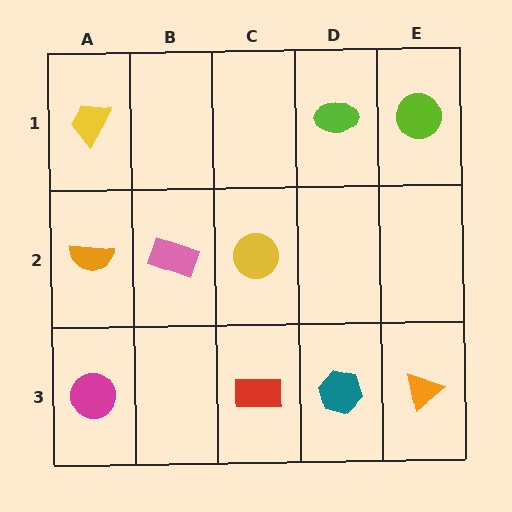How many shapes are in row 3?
4 shapes.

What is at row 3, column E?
An orange triangle.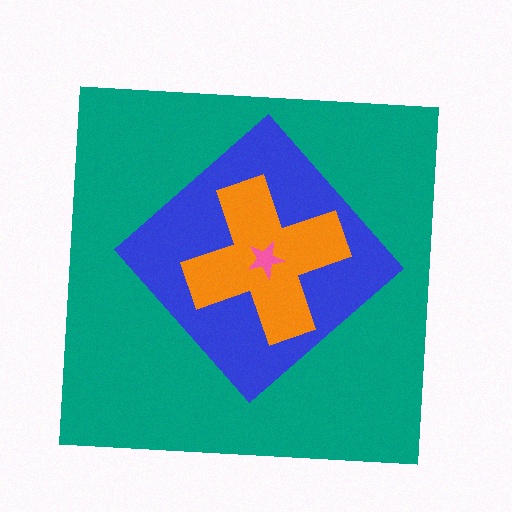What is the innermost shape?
The pink star.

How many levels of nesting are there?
4.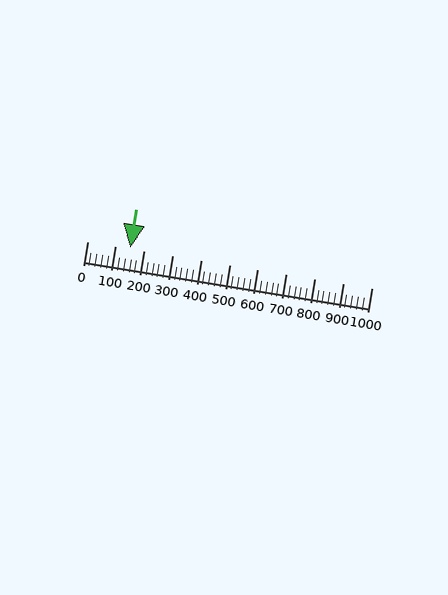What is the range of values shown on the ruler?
The ruler shows values from 0 to 1000.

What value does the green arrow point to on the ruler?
The green arrow points to approximately 150.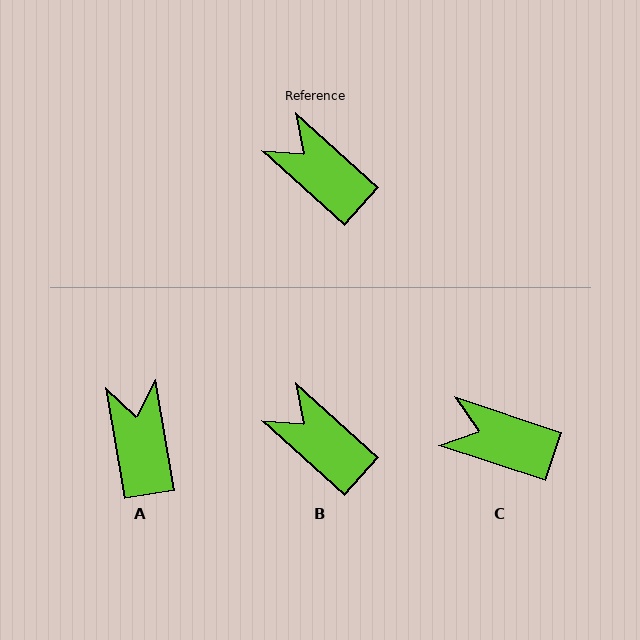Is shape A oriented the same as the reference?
No, it is off by about 38 degrees.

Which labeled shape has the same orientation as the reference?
B.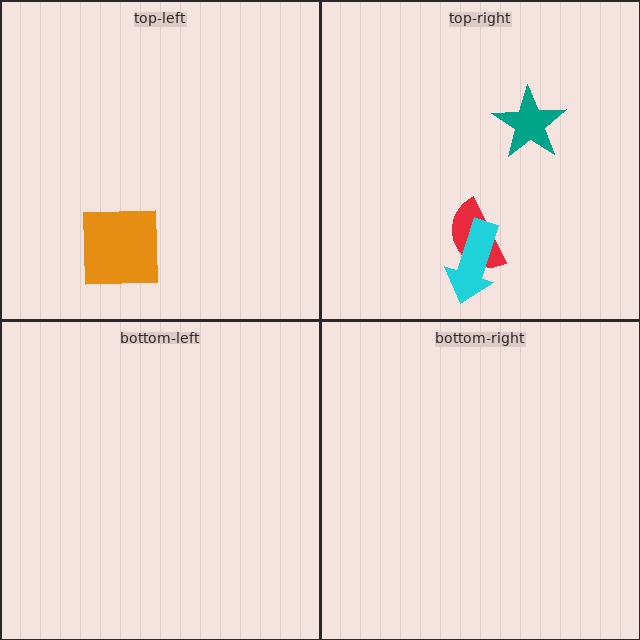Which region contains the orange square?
The top-left region.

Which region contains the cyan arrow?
The top-right region.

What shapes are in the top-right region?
The red semicircle, the teal star, the cyan arrow.